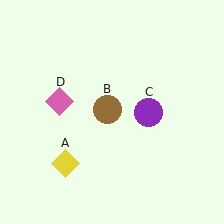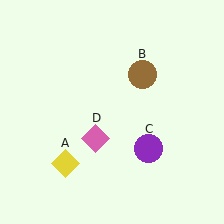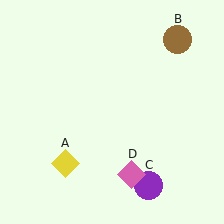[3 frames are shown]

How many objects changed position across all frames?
3 objects changed position: brown circle (object B), purple circle (object C), pink diamond (object D).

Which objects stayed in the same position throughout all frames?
Yellow diamond (object A) remained stationary.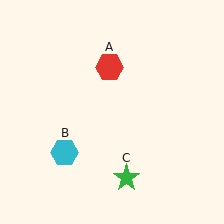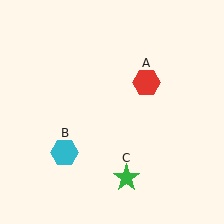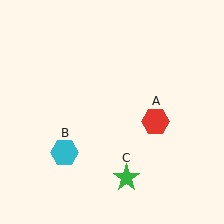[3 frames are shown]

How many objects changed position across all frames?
1 object changed position: red hexagon (object A).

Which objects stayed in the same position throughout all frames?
Cyan hexagon (object B) and green star (object C) remained stationary.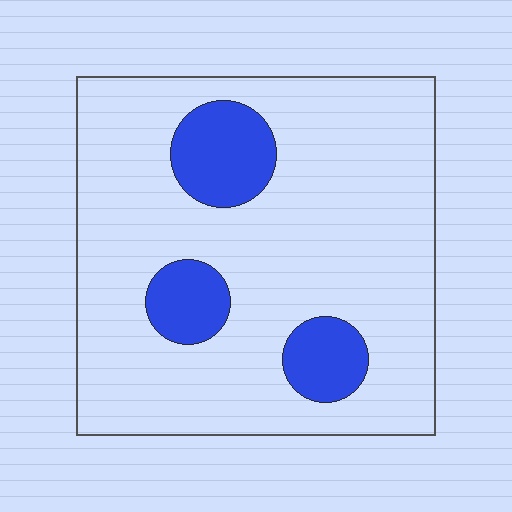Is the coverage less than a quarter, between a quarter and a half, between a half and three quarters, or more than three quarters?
Less than a quarter.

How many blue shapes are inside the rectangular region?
3.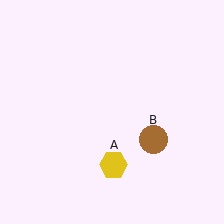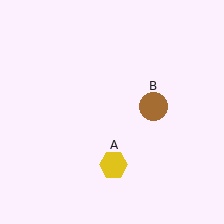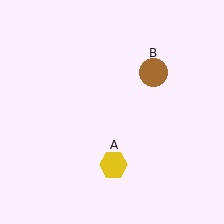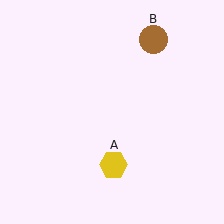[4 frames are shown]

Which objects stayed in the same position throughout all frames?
Yellow hexagon (object A) remained stationary.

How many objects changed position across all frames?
1 object changed position: brown circle (object B).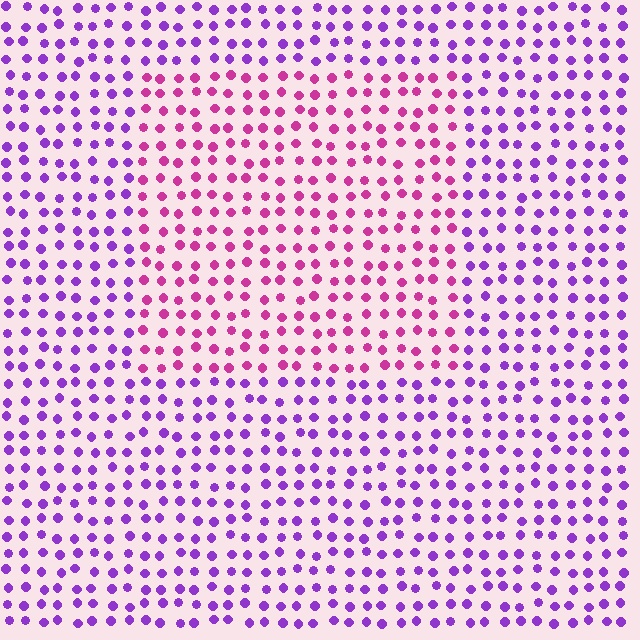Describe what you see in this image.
The image is filled with small purple elements in a uniform arrangement. A rectangle-shaped region is visible where the elements are tinted to a slightly different hue, forming a subtle color boundary.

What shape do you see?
I see a rectangle.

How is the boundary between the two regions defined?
The boundary is defined purely by a slight shift in hue (about 43 degrees). Spacing, size, and orientation are identical on both sides.